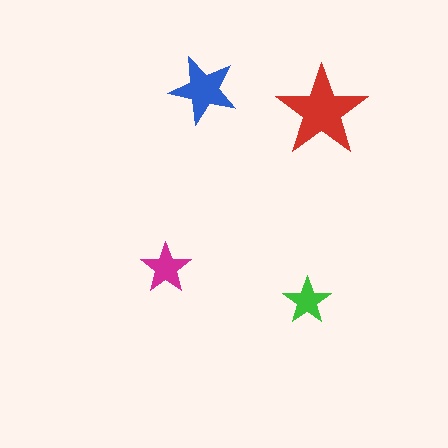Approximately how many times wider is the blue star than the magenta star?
About 1.5 times wider.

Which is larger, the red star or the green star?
The red one.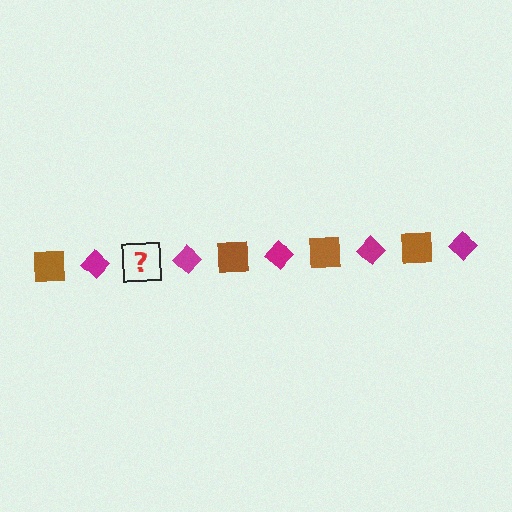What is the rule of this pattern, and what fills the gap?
The rule is that the pattern alternates between brown square and magenta diamond. The gap should be filled with a brown square.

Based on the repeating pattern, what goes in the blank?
The blank should be a brown square.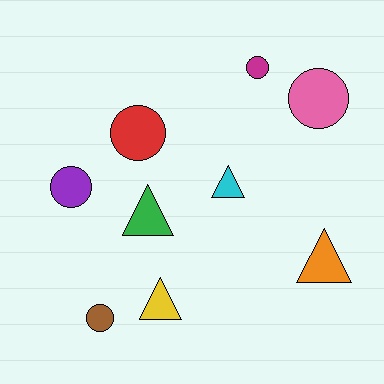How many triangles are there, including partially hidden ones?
There are 4 triangles.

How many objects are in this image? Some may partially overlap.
There are 9 objects.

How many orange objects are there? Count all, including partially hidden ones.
There is 1 orange object.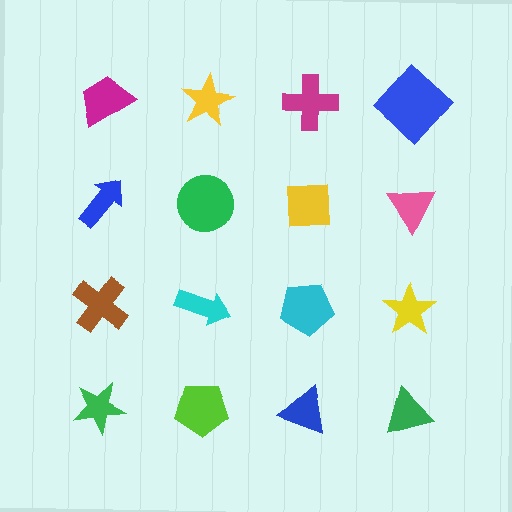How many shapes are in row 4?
4 shapes.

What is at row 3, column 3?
A cyan pentagon.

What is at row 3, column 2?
A cyan arrow.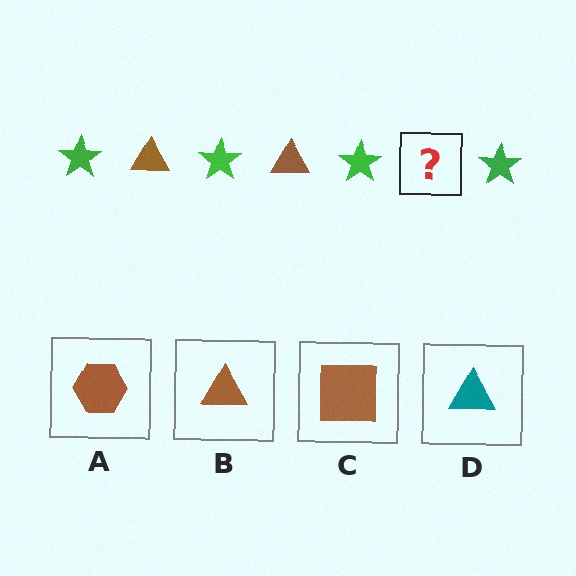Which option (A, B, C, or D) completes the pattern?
B.